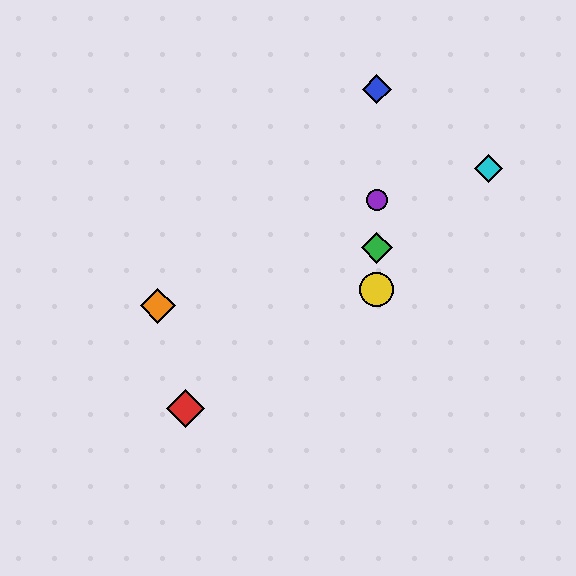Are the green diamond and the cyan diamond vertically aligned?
No, the green diamond is at x≈377 and the cyan diamond is at x≈489.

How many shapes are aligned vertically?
4 shapes (the blue diamond, the green diamond, the yellow circle, the purple circle) are aligned vertically.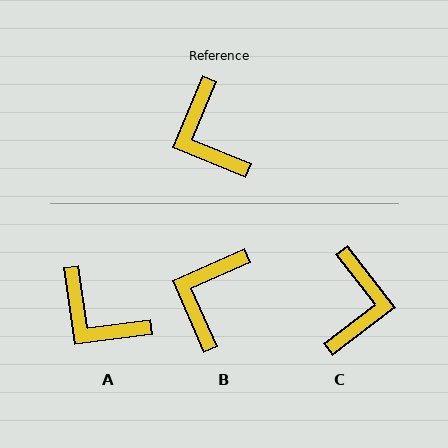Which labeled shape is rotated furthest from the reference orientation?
C, about 150 degrees away.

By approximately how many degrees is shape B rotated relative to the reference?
Approximately 44 degrees clockwise.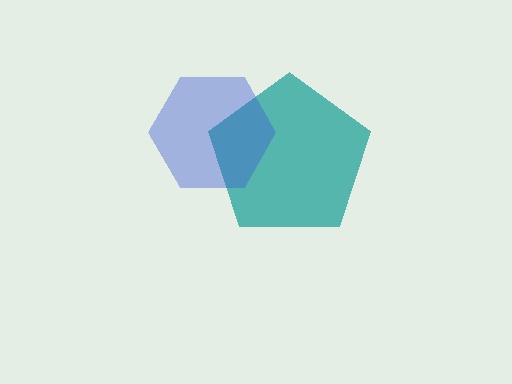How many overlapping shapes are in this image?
There are 2 overlapping shapes in the image.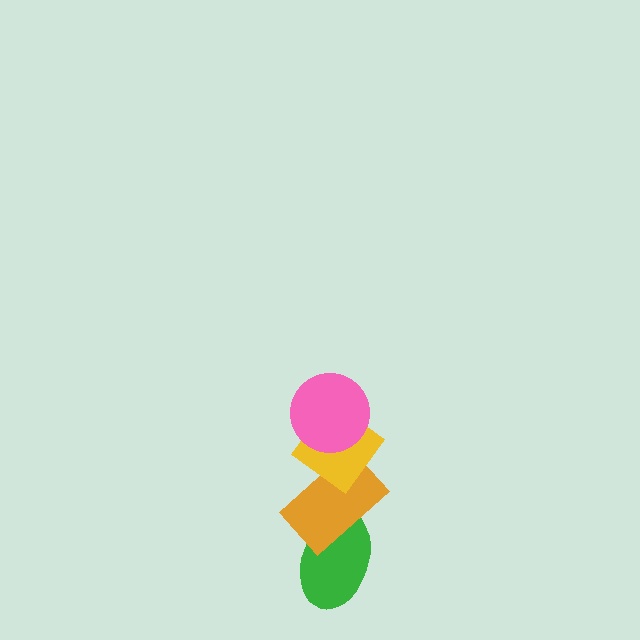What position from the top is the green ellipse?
The green ellipse is 4th from the top.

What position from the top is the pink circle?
The pink circle is 1st from the top.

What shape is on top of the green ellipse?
The orange rectangle is on top of the green ellipse.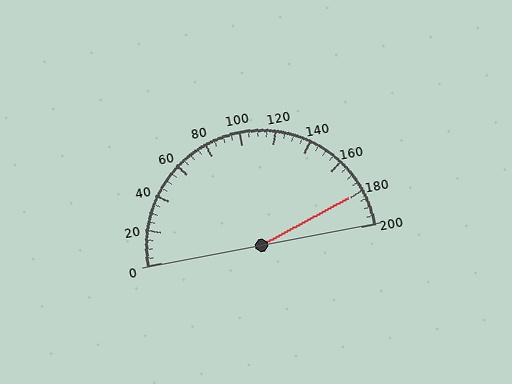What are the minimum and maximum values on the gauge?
The gauge ranges from 0 to 200.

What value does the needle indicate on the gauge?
The needle indicates approximately 180.